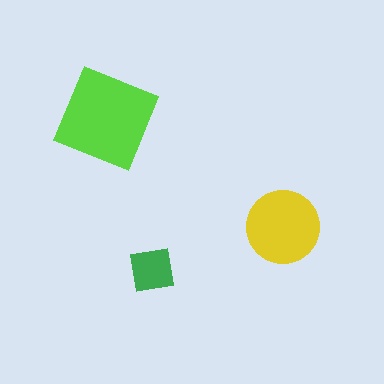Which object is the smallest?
The green square.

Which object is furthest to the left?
The lime square is leftmost.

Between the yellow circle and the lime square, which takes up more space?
The lime square.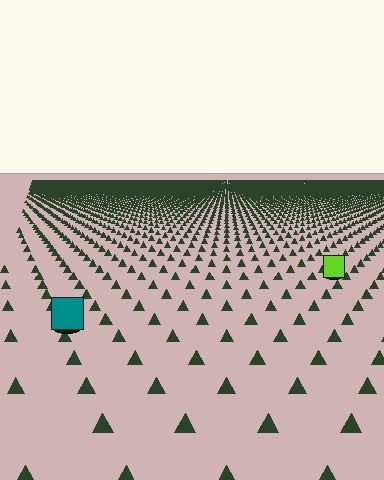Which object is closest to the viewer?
The teal square is closest. The texture marks near it are larger and more spread out.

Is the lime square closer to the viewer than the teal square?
No. The teal square is closer — you can tell from the texture gradient: the ground texture is coarser near it.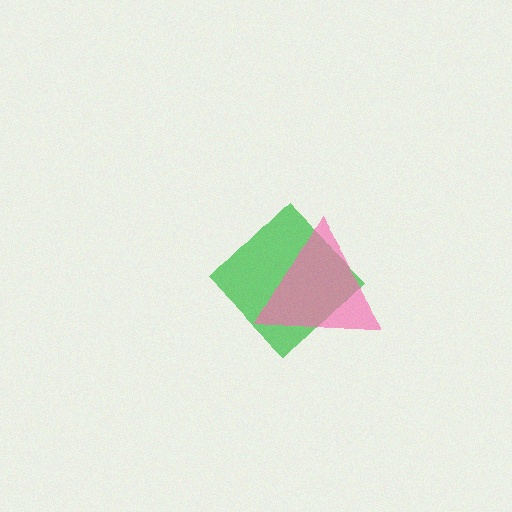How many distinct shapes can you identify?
There are 2 distinct shapes: a green diamond, a pink triangle.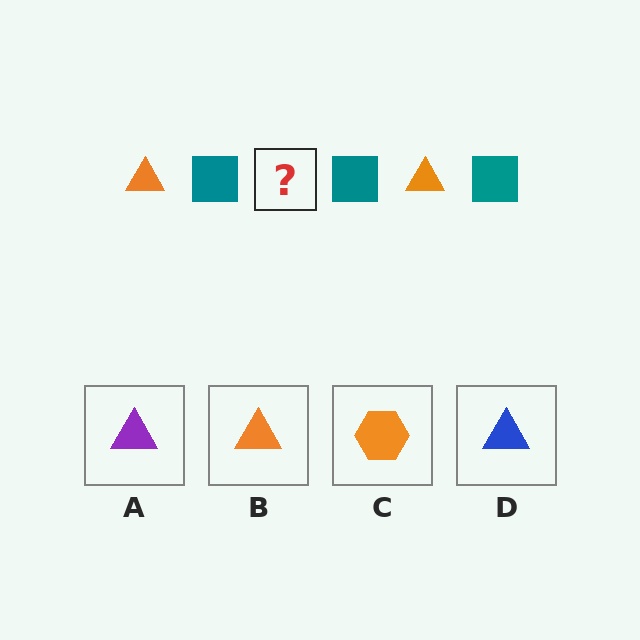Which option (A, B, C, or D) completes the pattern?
B.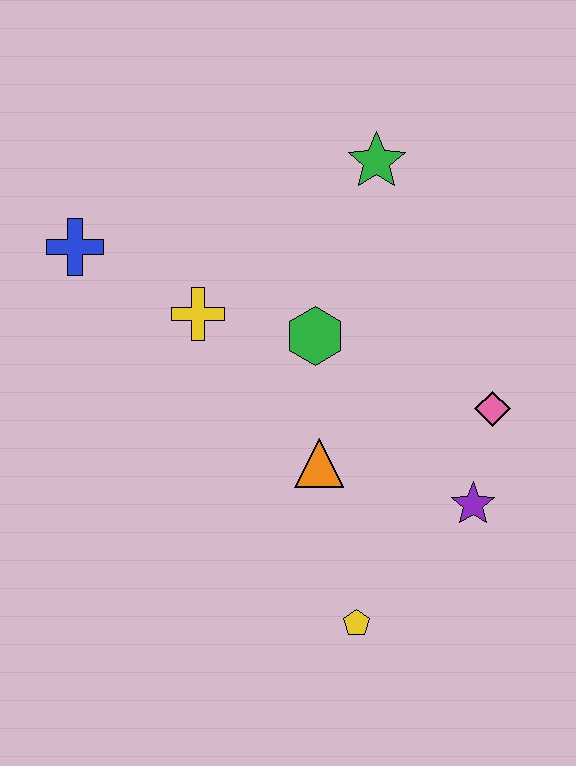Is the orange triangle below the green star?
Yes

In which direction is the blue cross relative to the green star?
The blue cross is to the left of the green star.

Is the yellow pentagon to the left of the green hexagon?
No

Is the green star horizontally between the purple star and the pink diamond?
No